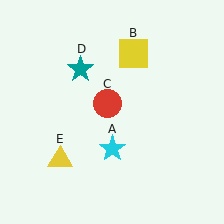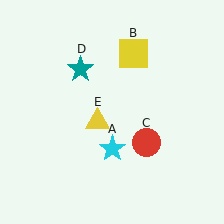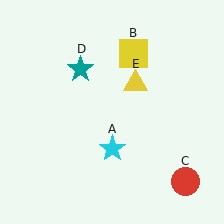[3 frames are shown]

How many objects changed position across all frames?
2 objects changed position: red circle (object C), yellow triangle (object E).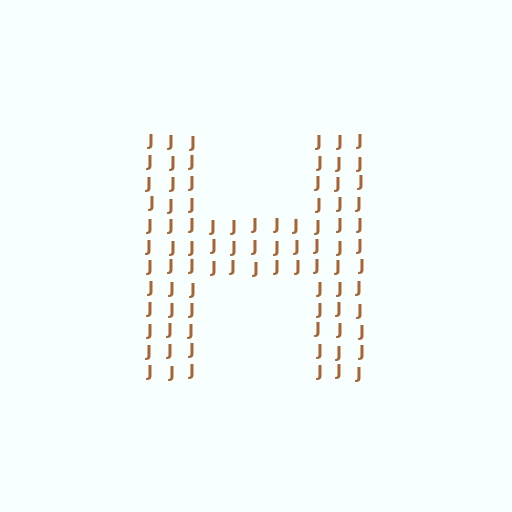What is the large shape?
The large shape is the letter H.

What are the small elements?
The small elements are letter J's.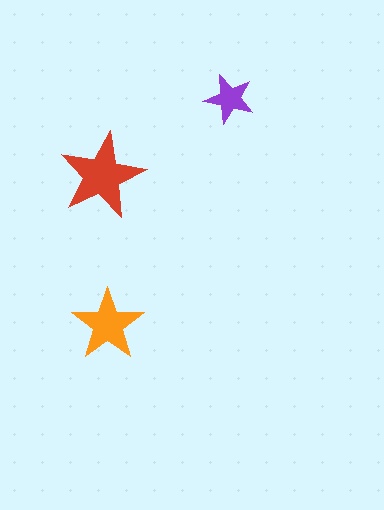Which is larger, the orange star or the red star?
The red one.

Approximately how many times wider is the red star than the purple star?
About 1.5 times wider.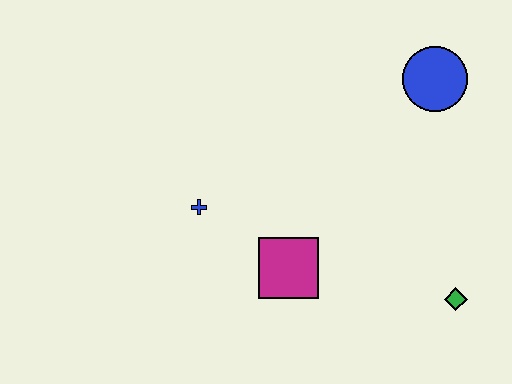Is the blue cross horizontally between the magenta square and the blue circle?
No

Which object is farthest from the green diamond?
The blue cross is farthest from the green diamond.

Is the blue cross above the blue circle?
No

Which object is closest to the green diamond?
The magenta square is closest to the green diamond.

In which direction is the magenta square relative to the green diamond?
The magenta square is to the left of the green diamond.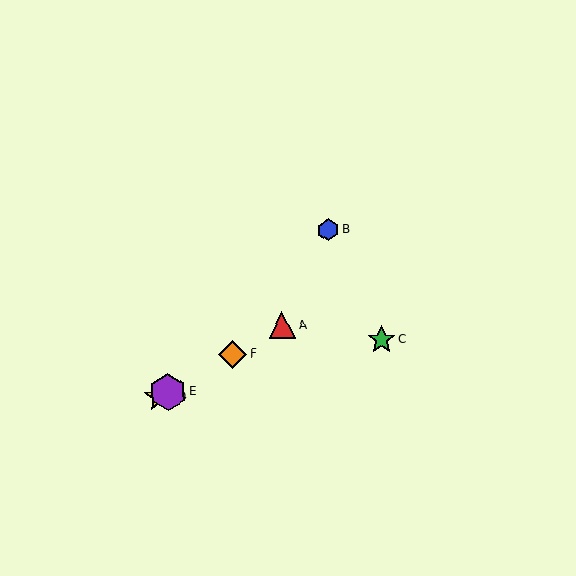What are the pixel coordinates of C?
Object C is at (381, 339).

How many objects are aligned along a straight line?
4 objects (A, D, E, F) are aligned along a straight line.